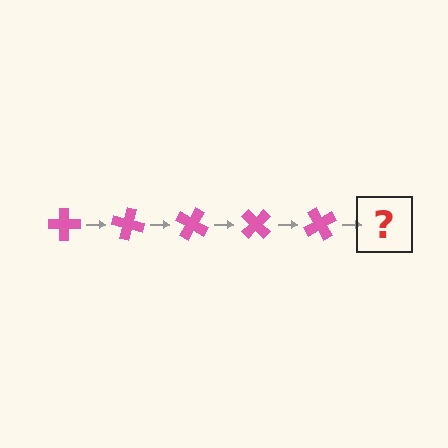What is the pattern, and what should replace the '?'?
The pattern is that the cross rotates 15 degrees each step. The '?' should be a pink cross rotated 75 degrees.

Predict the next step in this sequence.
The next step is a pink cross rotated 75 degrees.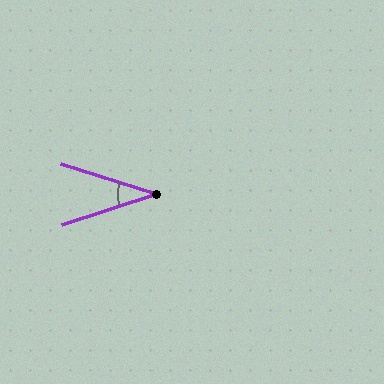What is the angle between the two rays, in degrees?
Approximately 35 degrees.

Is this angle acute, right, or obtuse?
It is acute.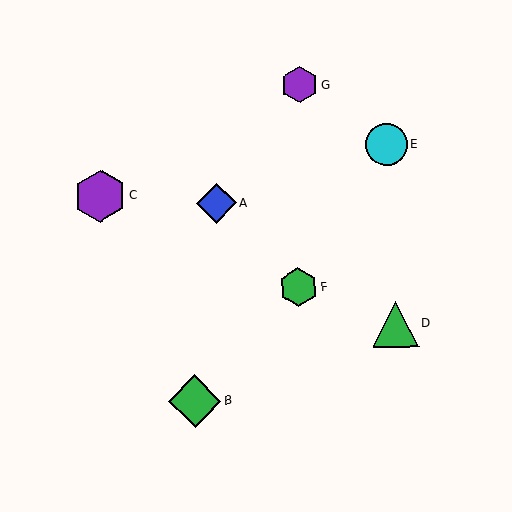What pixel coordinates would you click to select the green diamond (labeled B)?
Click at (195, 401) to select the green diamond B.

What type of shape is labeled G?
Shape G is a purple hexagon.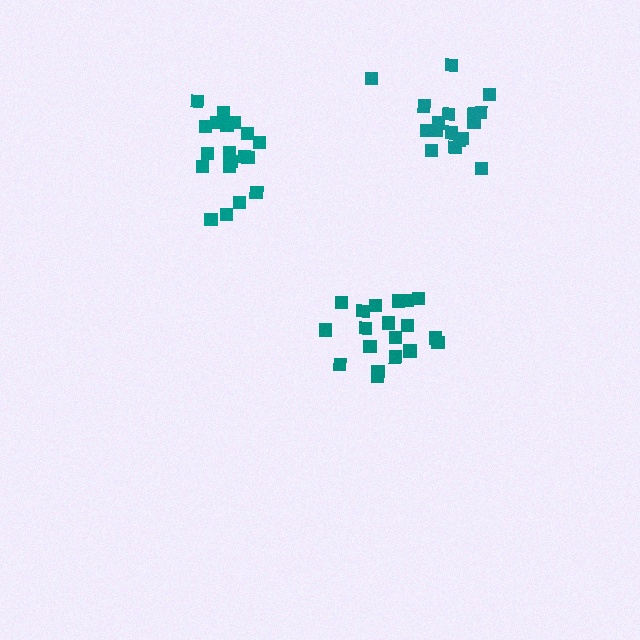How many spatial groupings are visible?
There are 3 spatial groupings.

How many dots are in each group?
Group 1: 19 dots, Group 2: 19 dots, Group 3: 17 dots (55 total).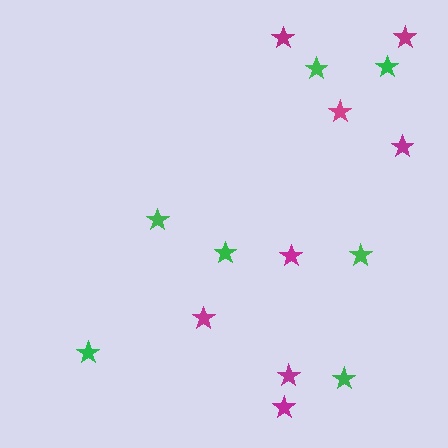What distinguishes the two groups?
There are 2 groups: one group of green stars (7) and one group of magenta stars (8).